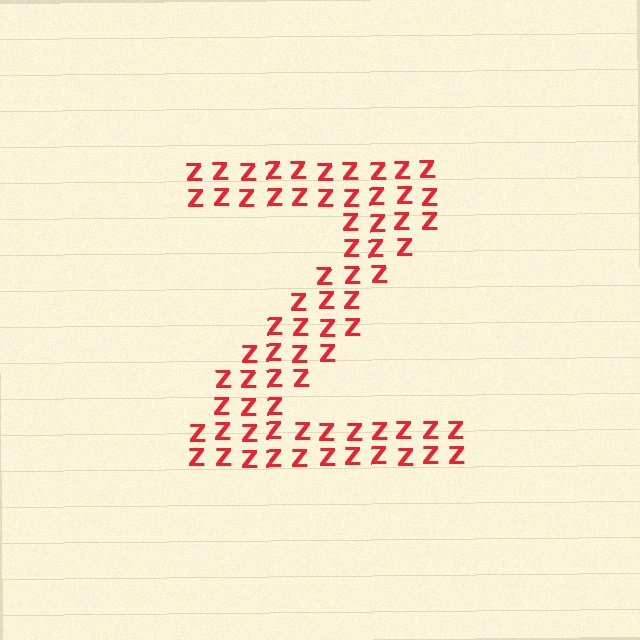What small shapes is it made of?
It is made of small letter Z's.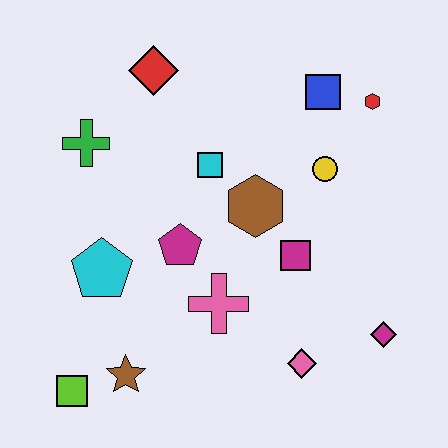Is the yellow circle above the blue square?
No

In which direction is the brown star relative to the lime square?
The brown star is to the right of the lime square.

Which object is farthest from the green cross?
The magenta diamond is farthest from the green cross.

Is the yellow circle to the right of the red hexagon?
No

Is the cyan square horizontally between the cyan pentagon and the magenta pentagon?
No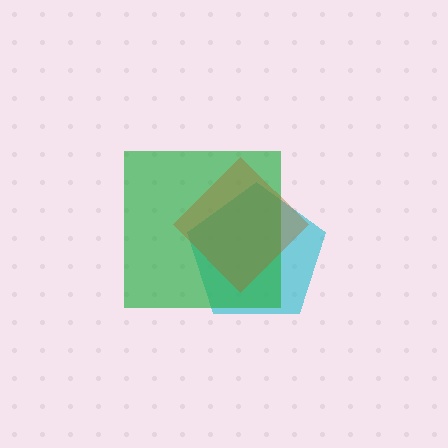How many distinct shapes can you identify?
There are 3 distinct shapes: a cyan pentagon, a green square, a brown diamond.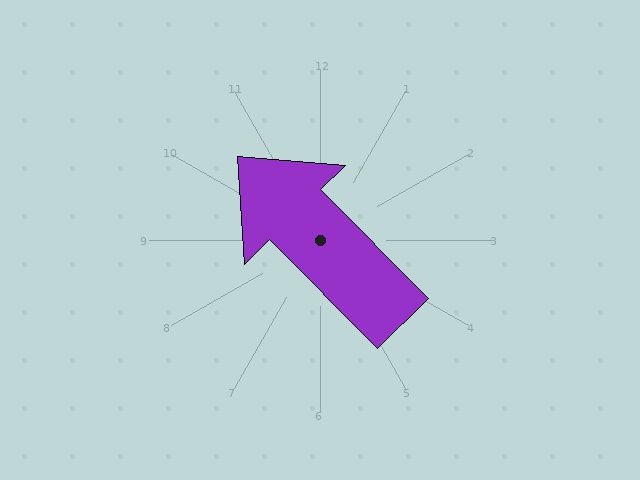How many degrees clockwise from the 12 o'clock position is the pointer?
Approximately 315 degrees.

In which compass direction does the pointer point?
Northwest.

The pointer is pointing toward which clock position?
Roughly 11 o'clock.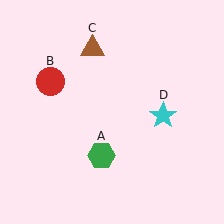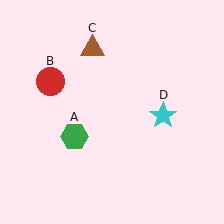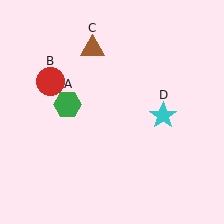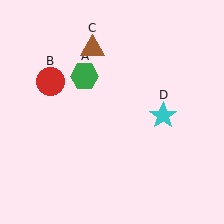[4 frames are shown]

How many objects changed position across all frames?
1 object changed position: green hexagon (object A).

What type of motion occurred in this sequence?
The green hexagon (object A) rotated clockwise around the center of the scene.